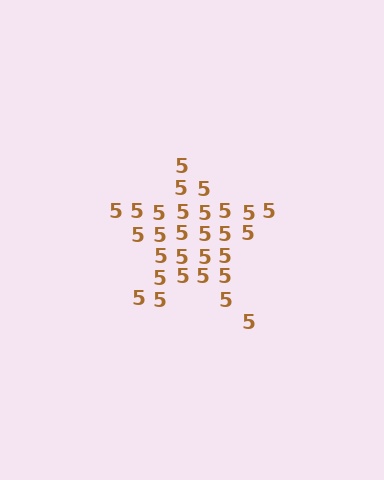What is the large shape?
The large shape is a star.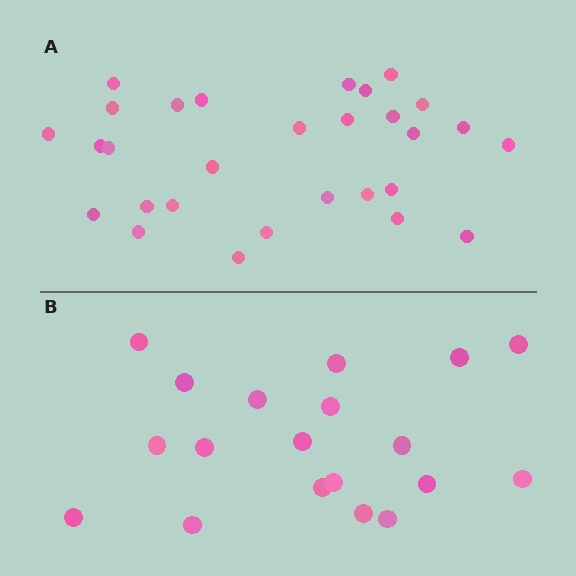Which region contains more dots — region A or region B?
Region A (the top region) has more dots.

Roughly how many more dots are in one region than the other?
Region A has roughly 10 or so more dots than region B.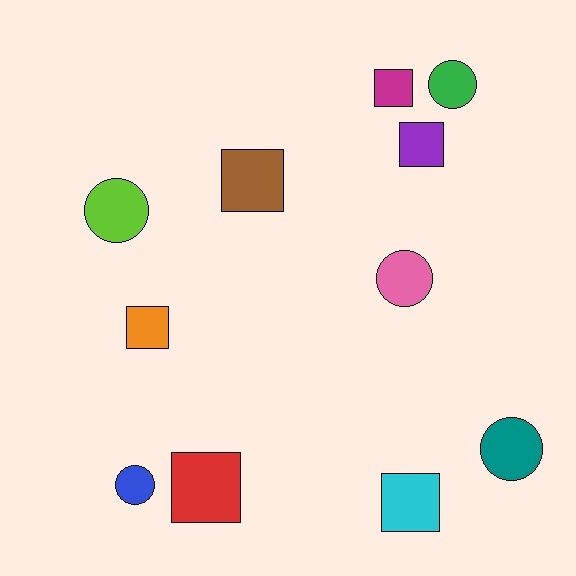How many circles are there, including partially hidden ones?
There are 5 circles.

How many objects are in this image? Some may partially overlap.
There are 11 objects.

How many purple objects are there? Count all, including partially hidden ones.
There is 1 purple object.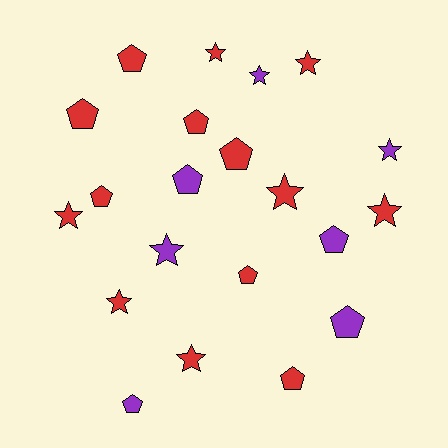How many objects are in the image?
There are 21 objects.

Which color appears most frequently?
Red, with 14 objects.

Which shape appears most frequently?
Pentagon, with 11 objects.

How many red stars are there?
There are 7 red stars.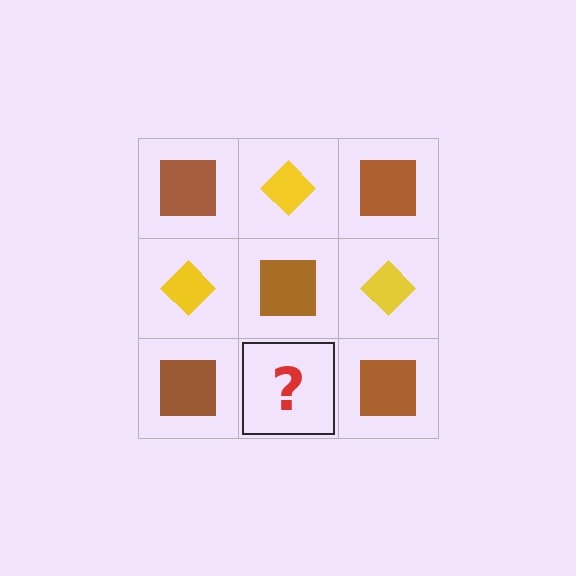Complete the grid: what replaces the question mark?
The question mark should be replaced with a yellow diamond.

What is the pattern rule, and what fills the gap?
The rule is that it alternates brown square and yellow diamond in a checkerboard pattern. The gap should be filled with a yellow diamond.